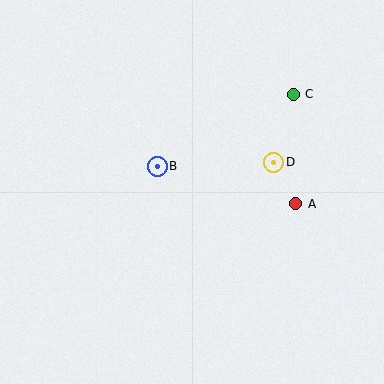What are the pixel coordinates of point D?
Point D is at (274, 162).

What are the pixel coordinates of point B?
Point B is at (157, 166).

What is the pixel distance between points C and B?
The distance between C and B is 154 pixels.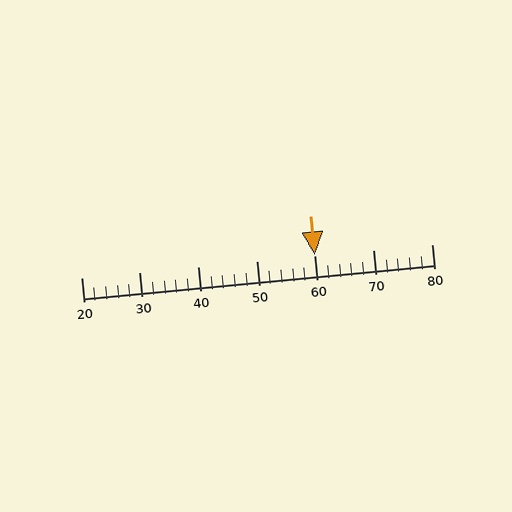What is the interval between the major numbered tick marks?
The major tick marks are spaced 10 units apart.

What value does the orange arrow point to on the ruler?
The orange arrow points to approximately 60.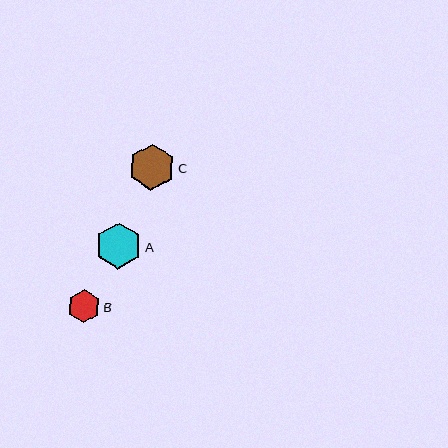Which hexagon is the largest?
Hexagon A is the largest with a size of approximately 47 pixels.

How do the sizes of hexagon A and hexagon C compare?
Hexagon A and hexagon C are approximately the same size.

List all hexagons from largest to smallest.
From largest to smallest: A, C, B.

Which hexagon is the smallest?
Hexagon B is the smallest with a size of approximately 33 pixels.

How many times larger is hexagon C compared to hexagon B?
Hexagon C is approximately 1.4 times the size of hexagon B.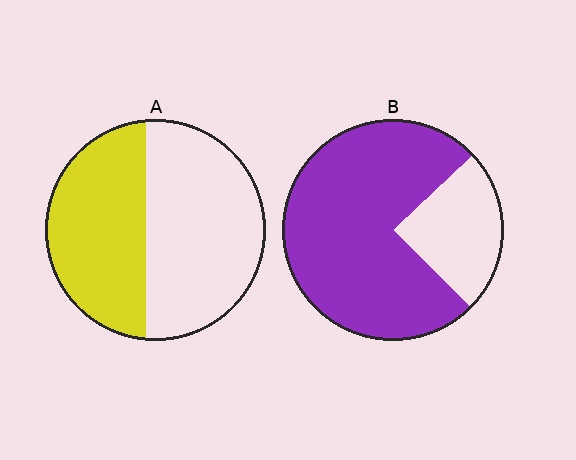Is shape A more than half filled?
No.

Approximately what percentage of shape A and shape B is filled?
A is approximately 45% and B is approximately 75%.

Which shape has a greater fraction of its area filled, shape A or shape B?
Shape B.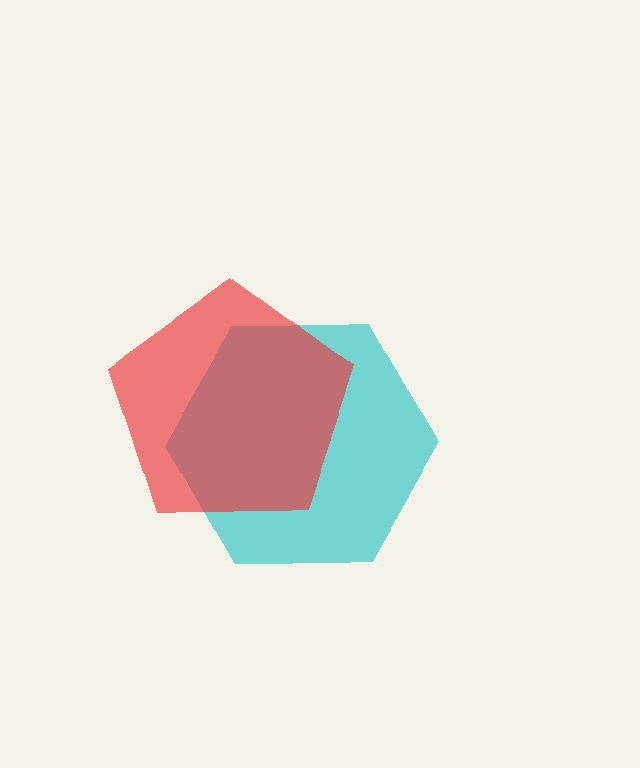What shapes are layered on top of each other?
The layered shapes are: a cyan hexagon, a red pentagon.